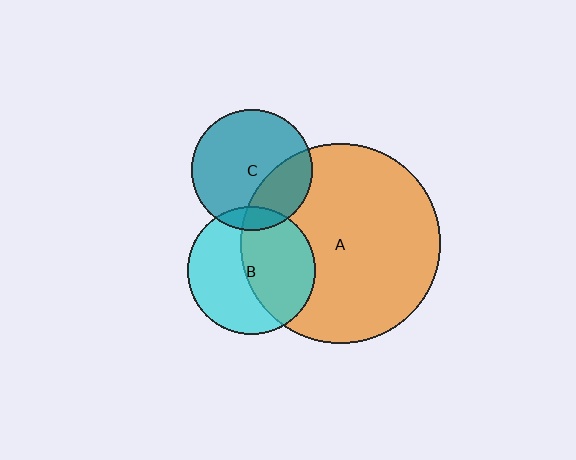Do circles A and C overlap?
Yes.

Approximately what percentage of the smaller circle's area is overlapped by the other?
Approximately 30%.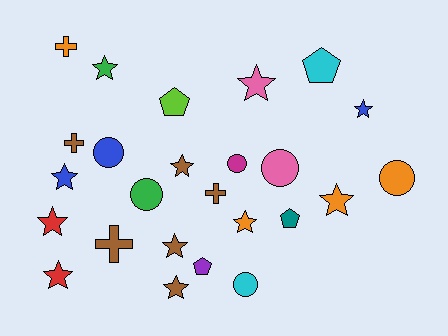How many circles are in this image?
There are 6 circles.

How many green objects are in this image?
There are 2 green objects.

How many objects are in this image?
There are 25 objects.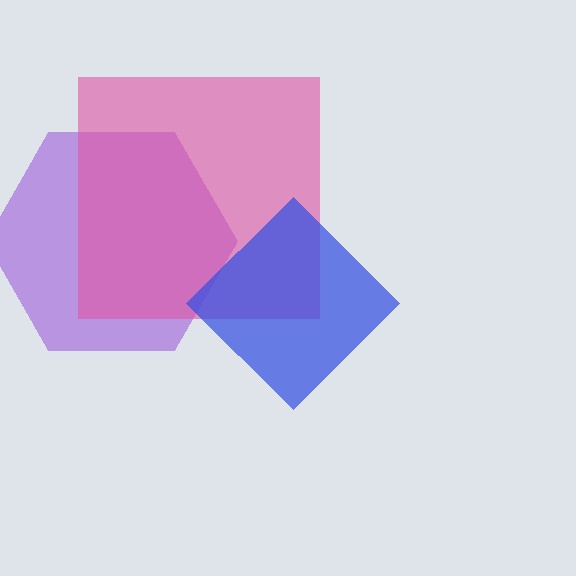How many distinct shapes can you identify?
There are 3 distinct shapes: a purple hexagon, a pink square, a blue diamond.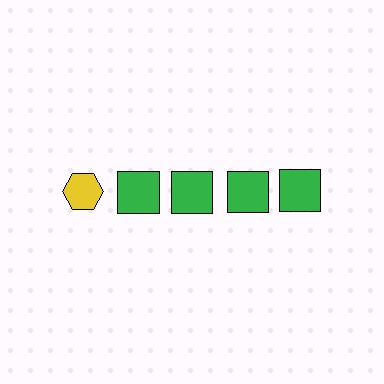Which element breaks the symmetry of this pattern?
The yellow hexagon in the top row, leftmost column breaks the symmetry. All other shapes are green squares.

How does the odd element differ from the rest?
It differs in both color (yellow instead of green) and shape (hexagon instead of square).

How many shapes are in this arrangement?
There are 5 shapes arranged in a grid pattern.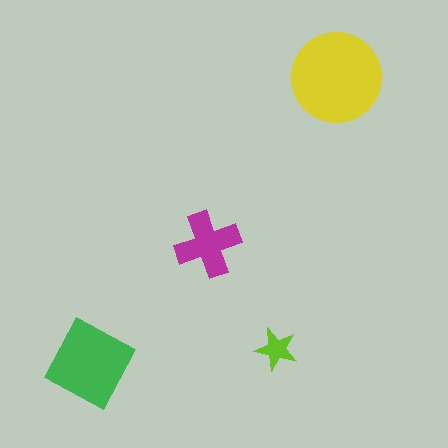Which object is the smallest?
The lime star.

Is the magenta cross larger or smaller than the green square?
Smaller.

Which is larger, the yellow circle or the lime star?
The yellow circle.